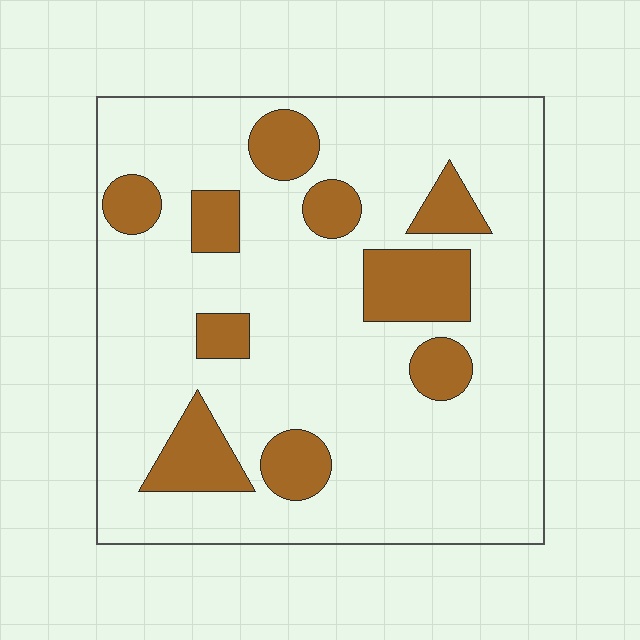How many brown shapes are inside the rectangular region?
10.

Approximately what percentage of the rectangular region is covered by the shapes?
Approximately 20%.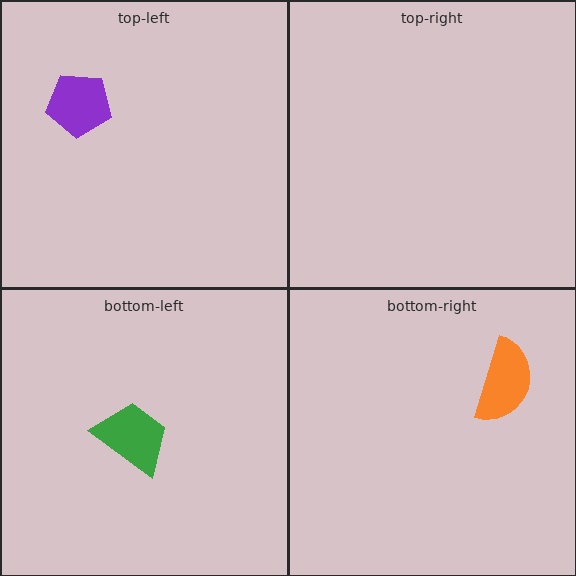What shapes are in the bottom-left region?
The green trapezoid.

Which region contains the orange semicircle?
The bottom-right region.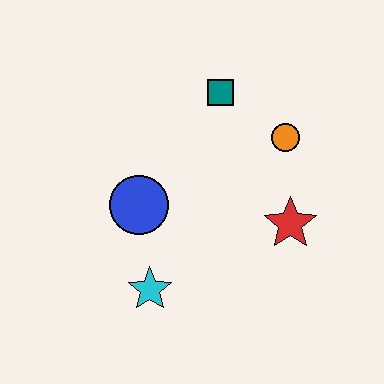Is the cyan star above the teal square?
No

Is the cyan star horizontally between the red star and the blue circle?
Yes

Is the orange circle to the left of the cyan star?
No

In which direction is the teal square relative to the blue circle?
The teal square is above the blue circle.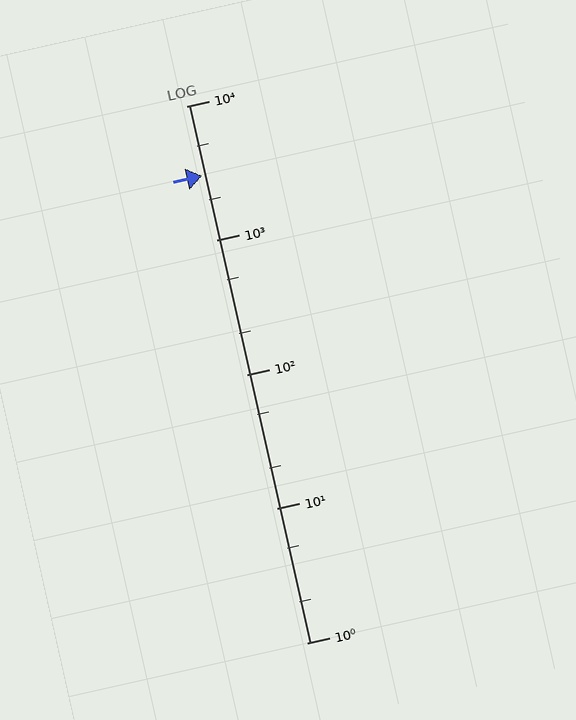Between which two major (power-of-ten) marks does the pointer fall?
The pointer is between 1000 and 10000.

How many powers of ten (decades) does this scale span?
The scale spans 4 decades, from 1 to 10000.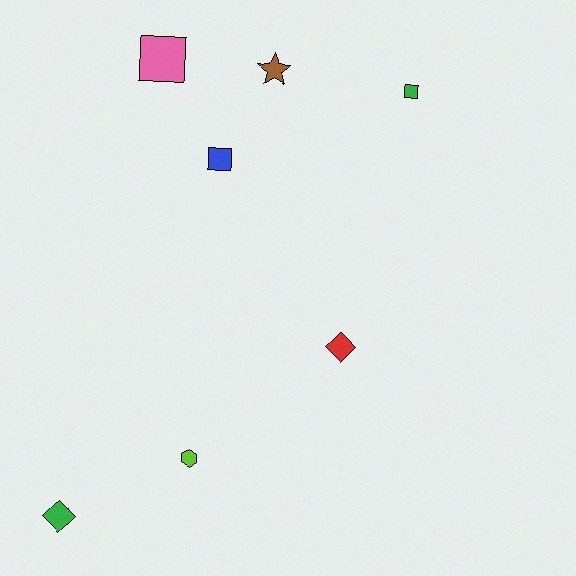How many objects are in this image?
There are 7 objects.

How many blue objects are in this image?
There is 1 blue object.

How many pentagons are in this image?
There are no pentagons.